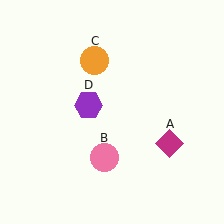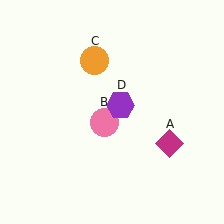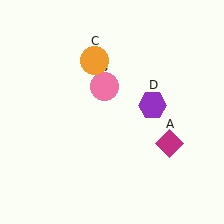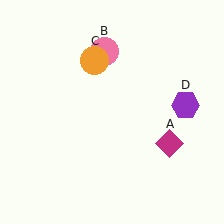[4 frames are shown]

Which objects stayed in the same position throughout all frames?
Magenta diamond (object A) and orange circle (object C) remained stationary.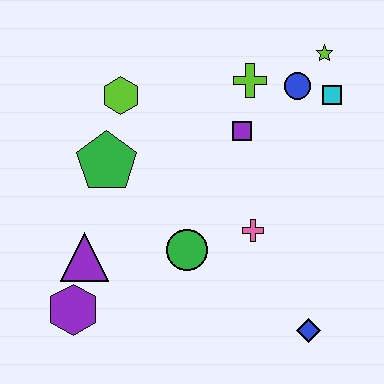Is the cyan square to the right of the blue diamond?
Yes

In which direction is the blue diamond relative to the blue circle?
The blue diamond is below the blue circle.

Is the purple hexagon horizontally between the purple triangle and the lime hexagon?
No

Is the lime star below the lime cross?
No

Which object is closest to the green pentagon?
The lime hexagon is closest to the green pentagon.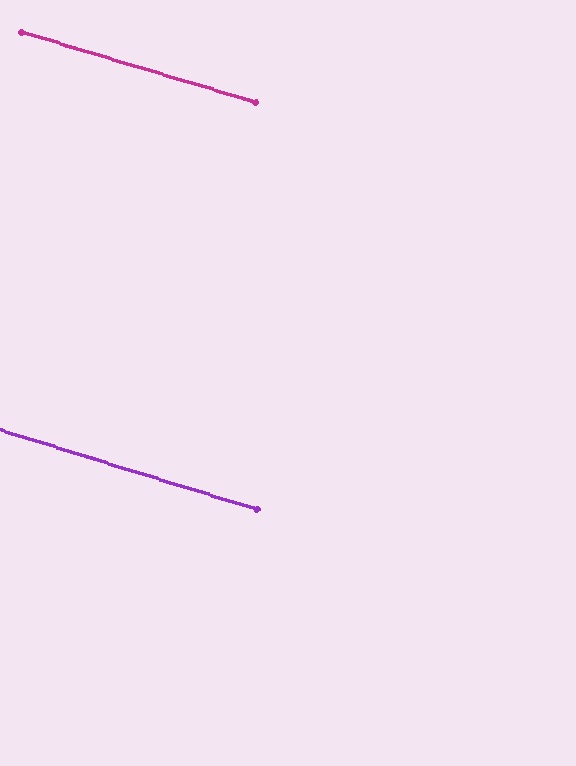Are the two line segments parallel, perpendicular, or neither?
Parallel — their directions differ by only 0.4°.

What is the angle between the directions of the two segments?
Approximately 0 degrees.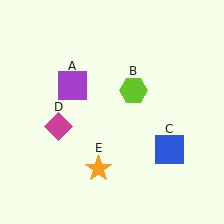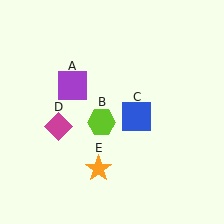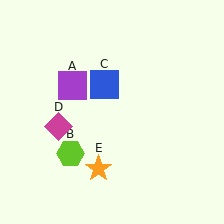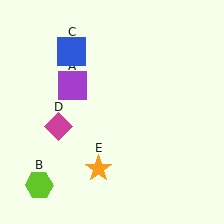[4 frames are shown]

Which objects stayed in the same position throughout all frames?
Purple square (object A) and magenta diamond (object D) and orange star (object E) remained stationary.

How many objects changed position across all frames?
2 objects changed position: lime hexagon (object B), blue square (object C).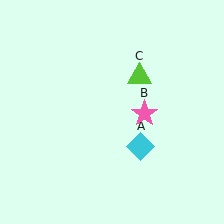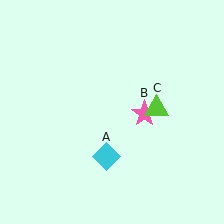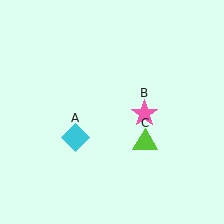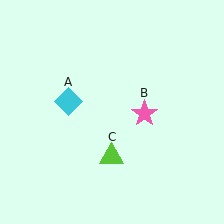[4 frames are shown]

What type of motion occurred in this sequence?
The cyan diamond (object A), lime triangle (object C) rotated clockwise around the center of the scene.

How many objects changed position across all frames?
2 objects changed position: cyan diamond (object A), lime triangle (object C).